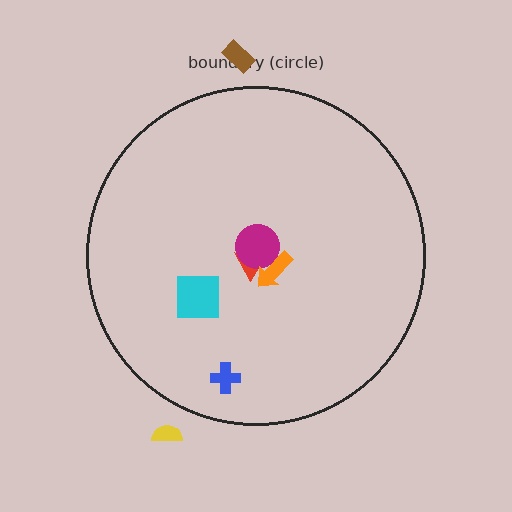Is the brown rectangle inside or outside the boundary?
Outside.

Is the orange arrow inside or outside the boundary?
Inside.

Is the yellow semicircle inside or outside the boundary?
Outside.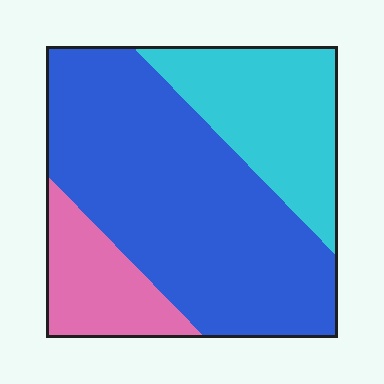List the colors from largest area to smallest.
From largest to smallest: blue, cyan, pink.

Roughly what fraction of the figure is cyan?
Cyan covers around 25% of the figure.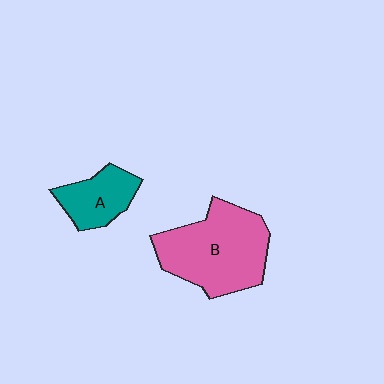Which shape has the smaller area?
Shape A (teal).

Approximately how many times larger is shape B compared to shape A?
Approximately 2.2 times.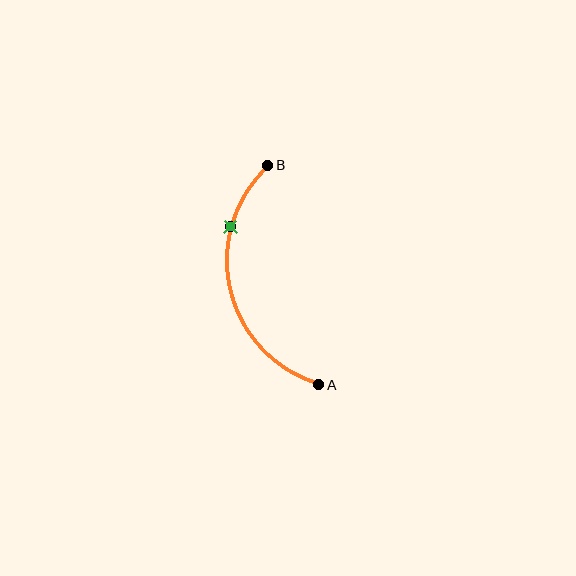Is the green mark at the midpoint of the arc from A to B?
No. The green mark lies on the arc but is closer to endpoint B. The arc midpoint would be at the point on the curve equidistant along the arc from both A and B.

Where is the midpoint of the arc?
The arc midpoint is the point on the curve farthest from the straight line joining A and B. It sits to the left of that line.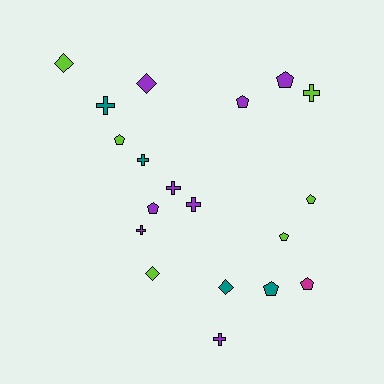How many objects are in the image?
There are 19 objects.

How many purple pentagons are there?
There are 3 purple pentagons.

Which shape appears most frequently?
Pentagon, with 8 objects.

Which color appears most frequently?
Purple, with 8 objects.